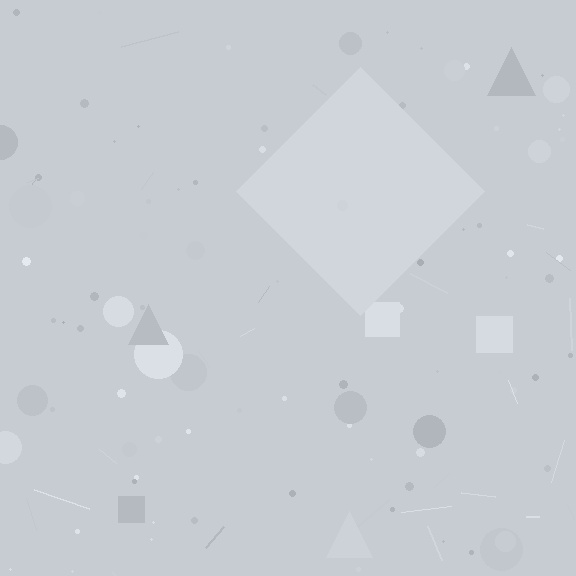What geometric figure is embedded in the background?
A diamond is embedded in the background.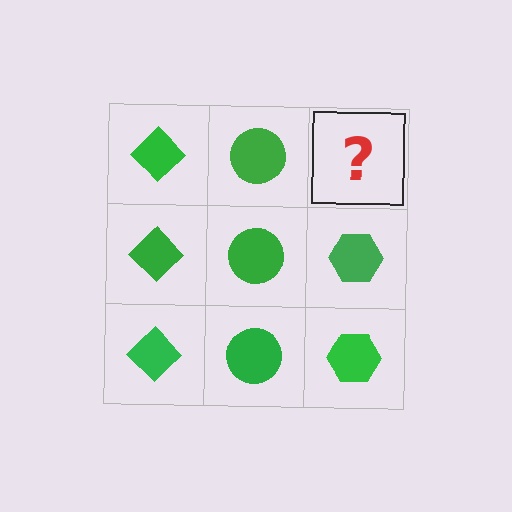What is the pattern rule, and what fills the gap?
The rule is that each column has a consistent shape. The gap should be filled with a green hexagon.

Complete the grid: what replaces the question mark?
The question mark should be replaced with a green hexagon.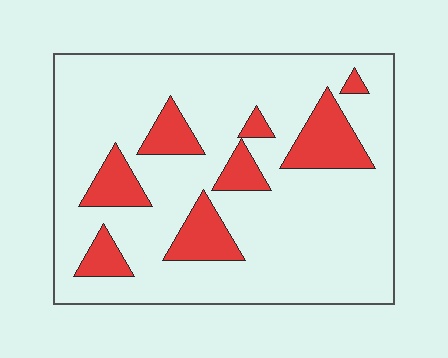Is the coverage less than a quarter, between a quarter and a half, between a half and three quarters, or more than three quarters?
Less than a quarter.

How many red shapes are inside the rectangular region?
8.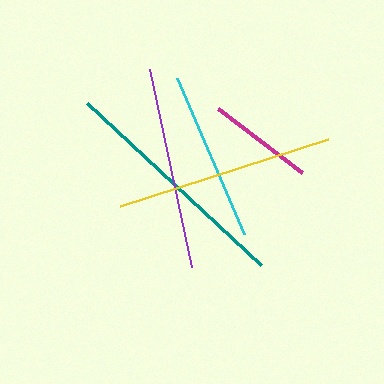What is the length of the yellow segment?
The yellow segment is approximately 218 pixels long.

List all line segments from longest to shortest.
From longest to shortest: teal, yellow, purple, cyan, magenta.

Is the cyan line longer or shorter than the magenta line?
The cyan line is longer than the magenta line.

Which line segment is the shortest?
The magenta line is the shortest at approximately 106 pixels.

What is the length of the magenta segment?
The magenta segment is approximately 106 pixels long.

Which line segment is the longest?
The teal line is the longest at approximately 237 pixels.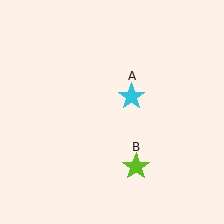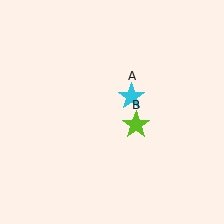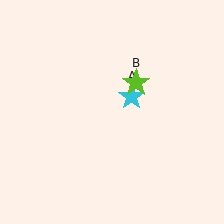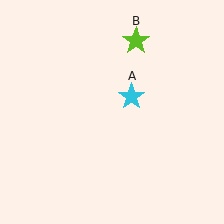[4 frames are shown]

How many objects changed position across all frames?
1 object changed position: lime star (object B).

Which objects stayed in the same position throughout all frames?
Cyan star (object A) remained stationary.